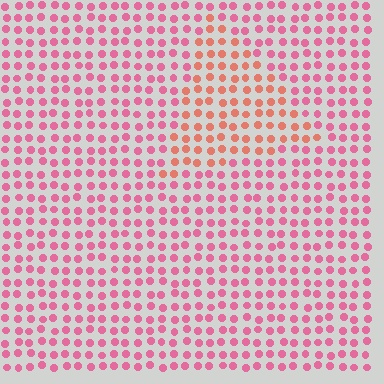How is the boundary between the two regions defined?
The boundary is defined purely by a slight shift in hue (about 33 degrees). Spacing, size, and orientation are identical on both sides.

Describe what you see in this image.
The image is filled with small pink elements in a uniform arrangement. A triangle-shaped region is visible where the elements are tinted to a slightly different hue, forming a subtle color boundary.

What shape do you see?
I see a triangle.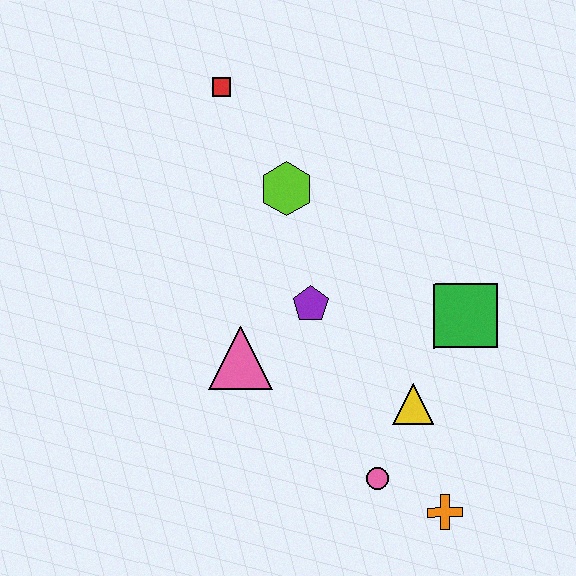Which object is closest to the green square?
The yellow triangle is closest to the green square.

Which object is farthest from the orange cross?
The red square is farthest from the orange cross.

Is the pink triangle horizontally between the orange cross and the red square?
Yes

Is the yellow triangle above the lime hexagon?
No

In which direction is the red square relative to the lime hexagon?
The red square is above the lime hexagon.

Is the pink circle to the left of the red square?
No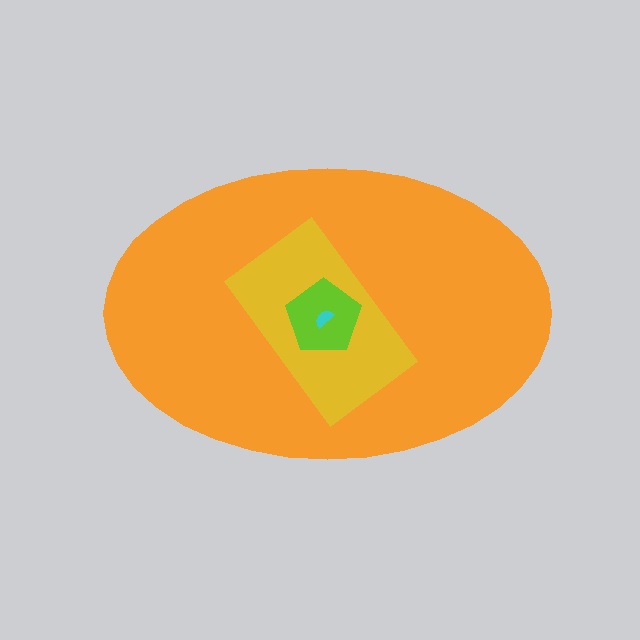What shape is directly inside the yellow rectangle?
The lime pentagon.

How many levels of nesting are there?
4.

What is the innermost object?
The cyan semicircle.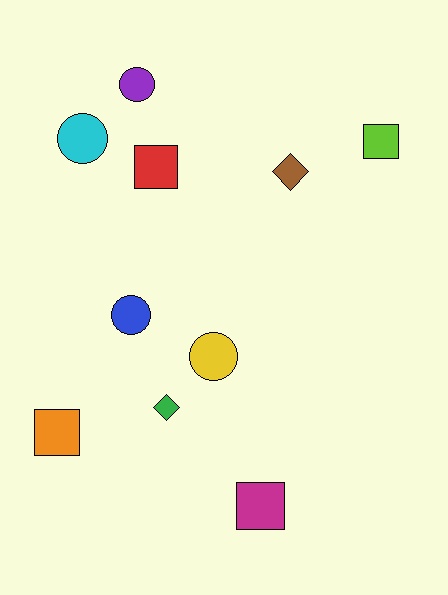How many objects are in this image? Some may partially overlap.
There are 10 objects.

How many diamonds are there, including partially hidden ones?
There are 2 diamonds.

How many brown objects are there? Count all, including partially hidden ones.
There is 1 brown object.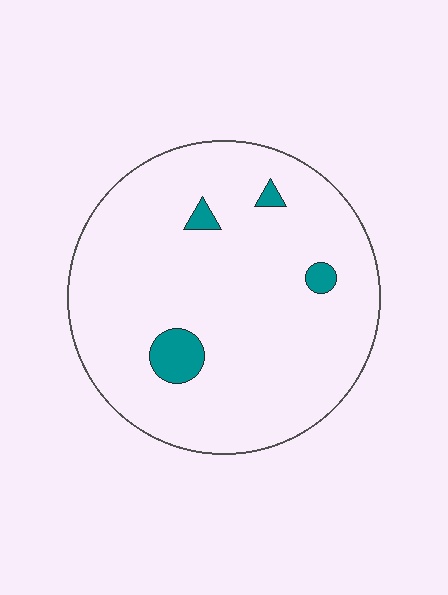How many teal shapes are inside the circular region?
4.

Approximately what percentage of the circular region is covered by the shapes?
Approximately 5%.